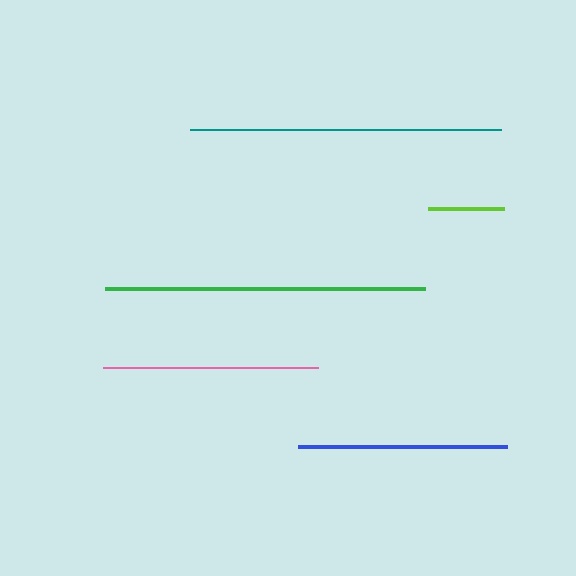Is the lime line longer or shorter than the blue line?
The blue line is longer than the lime line.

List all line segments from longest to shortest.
From longest to shortest: green, teal, pink, blue, lime.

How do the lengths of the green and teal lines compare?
The green and teal lines are approximately the same length.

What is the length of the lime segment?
The lime segment is approximately 76 pixels long.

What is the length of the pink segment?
The pink segment is approximately 214 pixels long.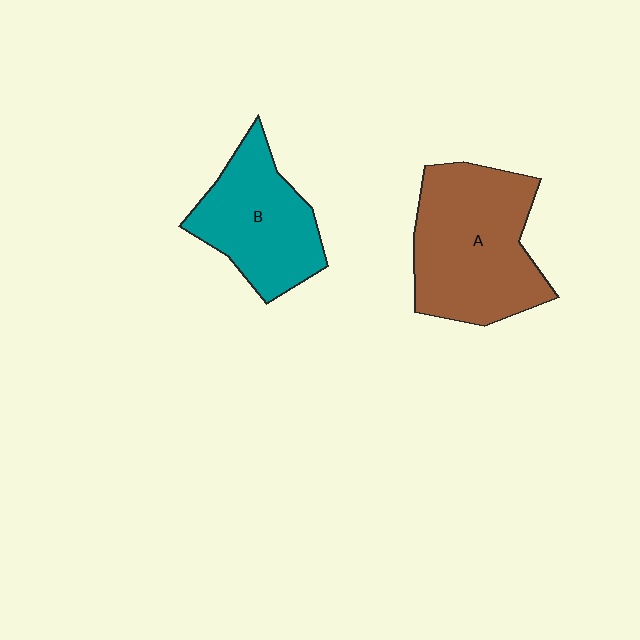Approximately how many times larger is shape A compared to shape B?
Approximately 1.3 times.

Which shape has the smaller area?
Shape B (teal).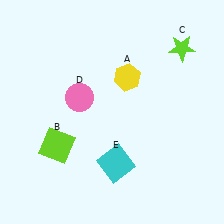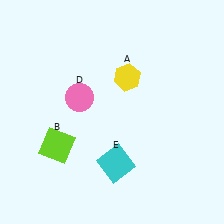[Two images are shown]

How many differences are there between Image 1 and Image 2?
There is 1 difference between the two images.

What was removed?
The lime star (C) was removed in Image 2.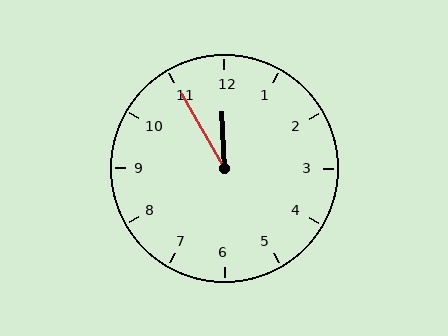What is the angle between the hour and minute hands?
Approximately 28 degrees.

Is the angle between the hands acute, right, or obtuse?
It is acute.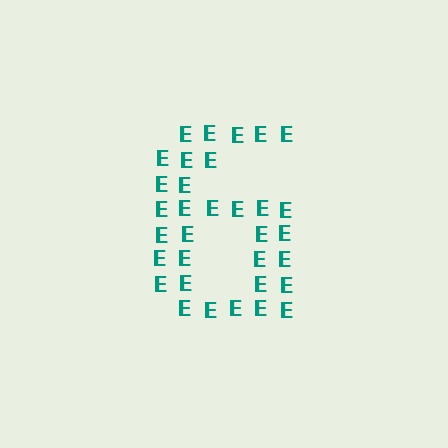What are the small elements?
The small elements are letter E's.